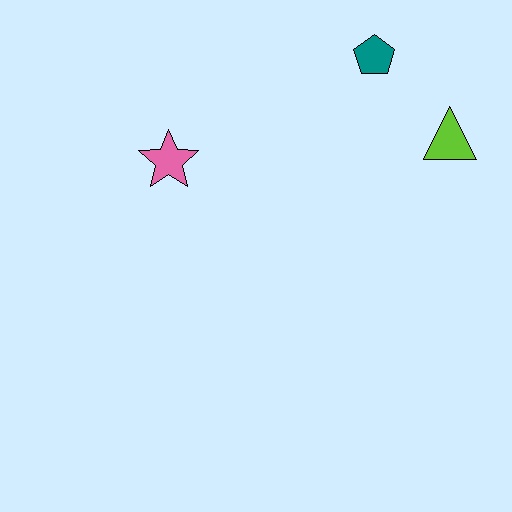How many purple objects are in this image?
There are no purple objects.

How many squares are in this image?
There are no squares.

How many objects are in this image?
There are 3 objects.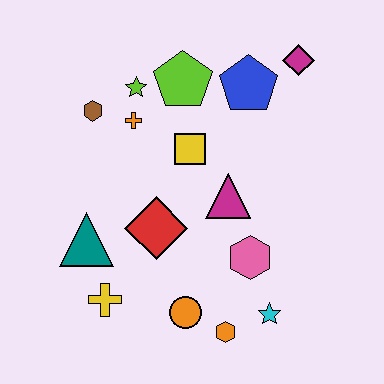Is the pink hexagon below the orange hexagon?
No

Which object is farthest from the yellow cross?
The magenta diamond is farthest from the yellow cross.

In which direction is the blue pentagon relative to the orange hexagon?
The blue pentagon is above the orange hexagon.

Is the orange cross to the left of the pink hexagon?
Yes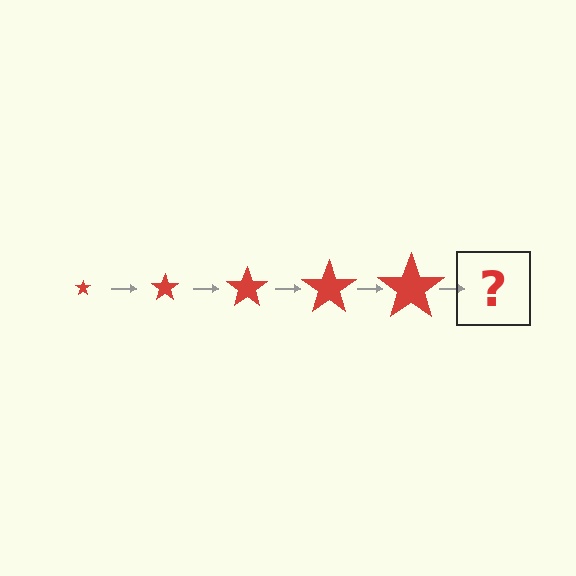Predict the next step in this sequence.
The next step is a red star, larger than the previous one.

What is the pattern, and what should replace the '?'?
The pattern is that the star gets progressively larger each step. The '?' should be a red star, larger than the previous one.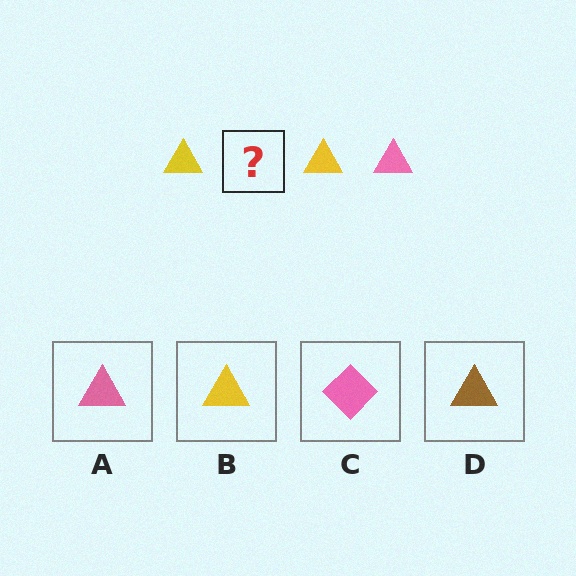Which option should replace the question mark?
Option A.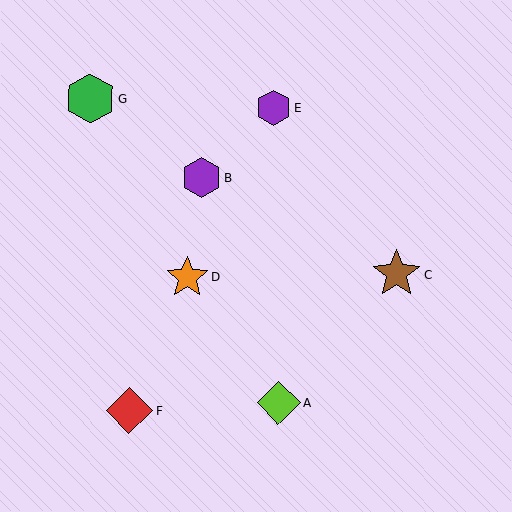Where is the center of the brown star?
The center of the brown star is at (396, 274).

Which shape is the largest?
The green hexagon (labeled G) is the largest.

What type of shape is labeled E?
Shape E is a purple hexagon.